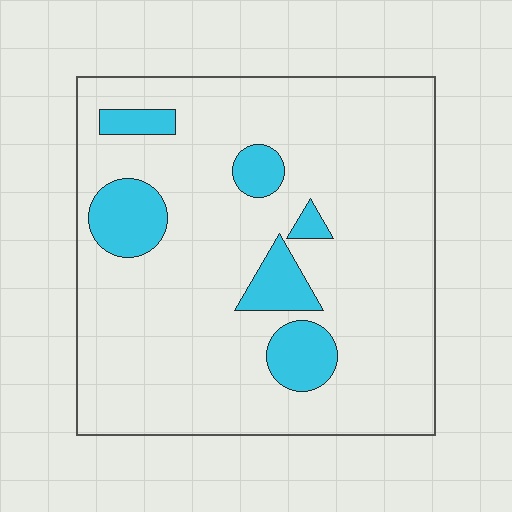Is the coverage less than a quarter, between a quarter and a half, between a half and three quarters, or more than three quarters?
Less than a quarter.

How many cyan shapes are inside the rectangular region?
6.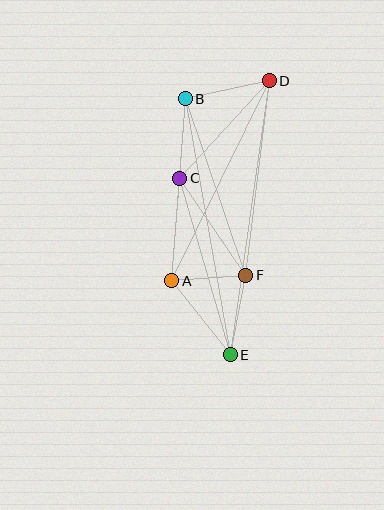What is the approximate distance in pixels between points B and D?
The distance between B and D is approximately 86 pixels.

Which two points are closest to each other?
Points A and F are closest to each other.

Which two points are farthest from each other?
Points D and E are farthest from each other.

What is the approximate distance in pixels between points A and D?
The distance between A and D is approximately 222 pixels.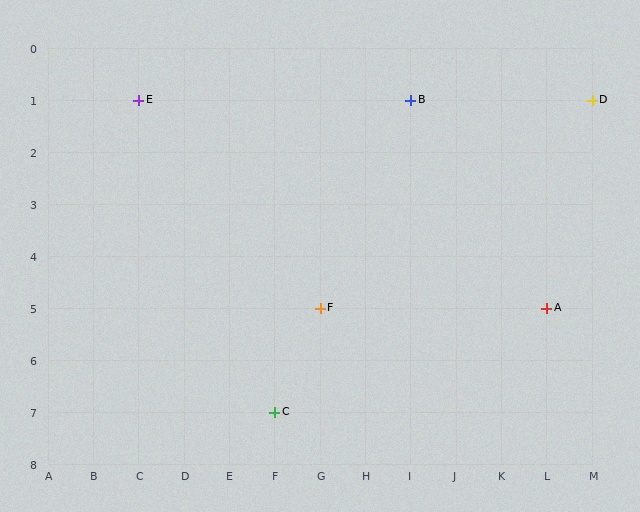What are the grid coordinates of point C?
Point C is at grid coordinates (F, 7).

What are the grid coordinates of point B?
Point B is at grid coordinates (I, 1).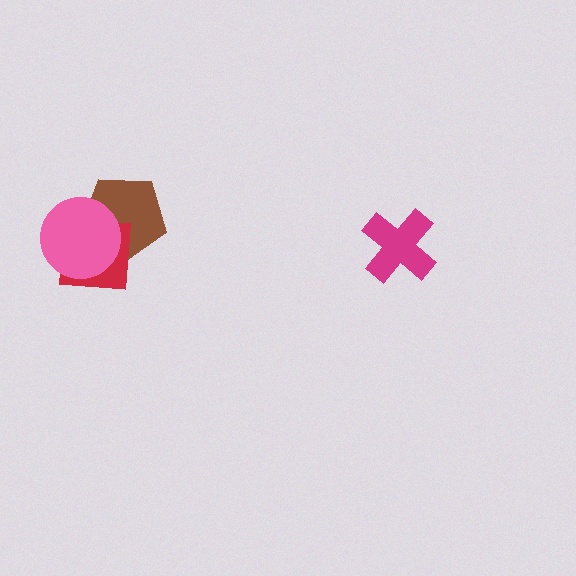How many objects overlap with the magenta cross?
0 objects overlap with the magenta cross.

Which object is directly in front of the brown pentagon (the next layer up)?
The red square is directly in front of the brown pentagon.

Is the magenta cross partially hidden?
No, no other shape covers it.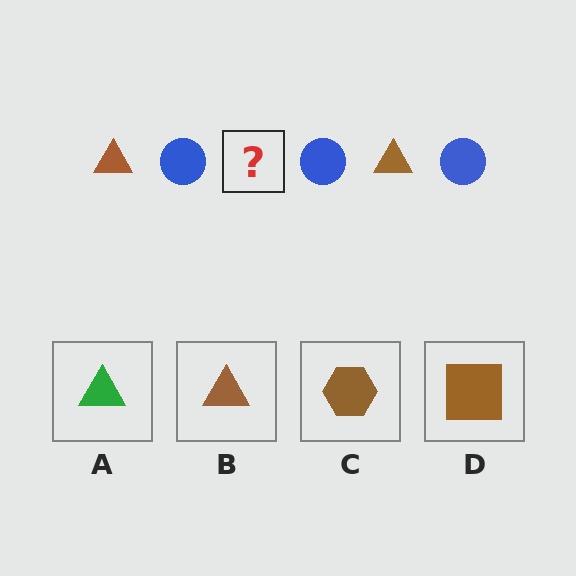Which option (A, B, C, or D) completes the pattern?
B.